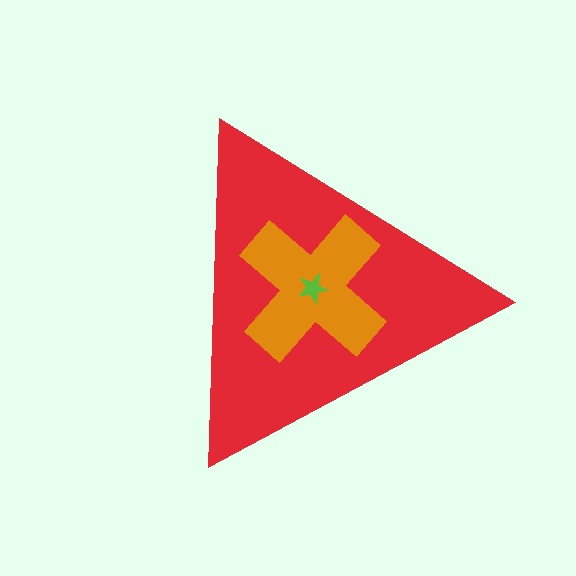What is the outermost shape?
The red triangle.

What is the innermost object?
The lime star.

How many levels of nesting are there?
3.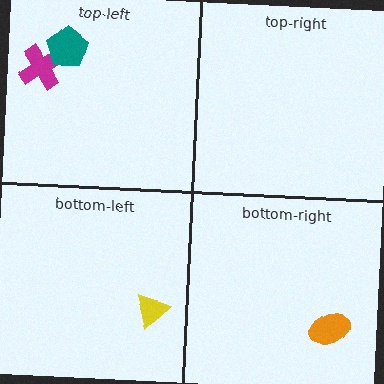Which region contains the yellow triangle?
The bottom-left region.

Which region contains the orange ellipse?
The bottom-right region.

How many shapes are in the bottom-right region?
1.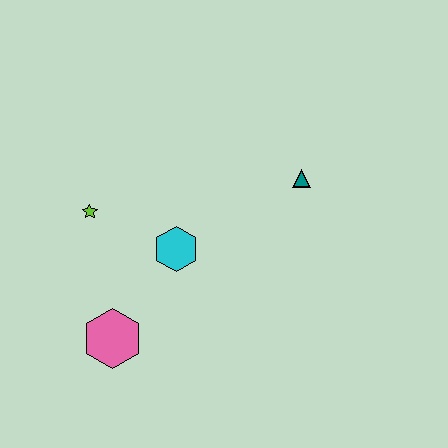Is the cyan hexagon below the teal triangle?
Yes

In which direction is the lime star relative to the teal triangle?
The lime star is to the left of the teal triangle.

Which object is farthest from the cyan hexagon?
The teal triangle is farthest from the cyan hexagon.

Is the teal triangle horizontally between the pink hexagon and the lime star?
No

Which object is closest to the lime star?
The cyan hexagon is closest to the lime star.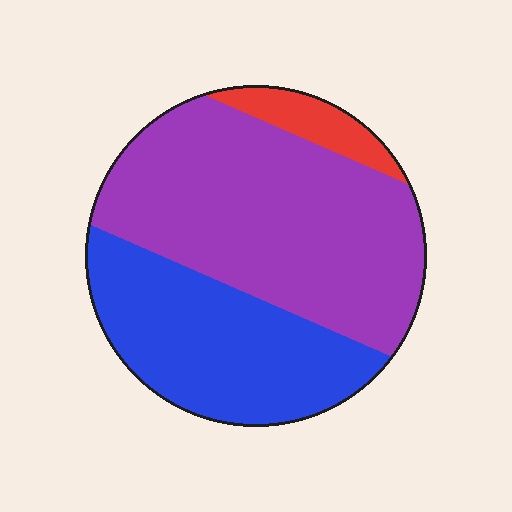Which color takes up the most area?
Purple, at roughly 55%.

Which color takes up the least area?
Red, at roughly 10%.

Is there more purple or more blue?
Purple.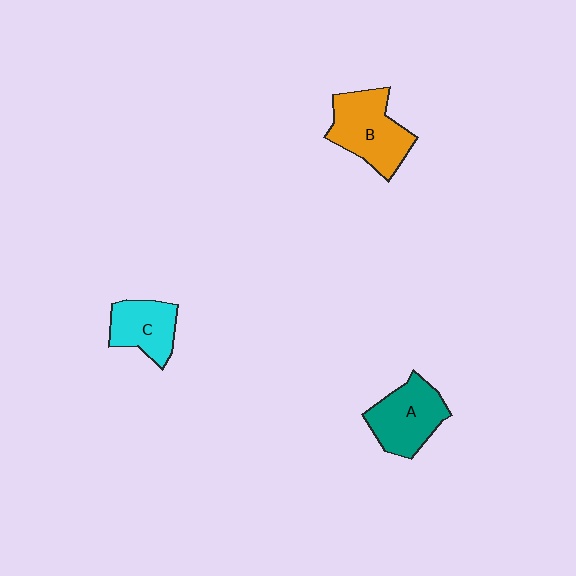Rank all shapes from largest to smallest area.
From largest to smallest: B (orange), A (teal), C (cyan).